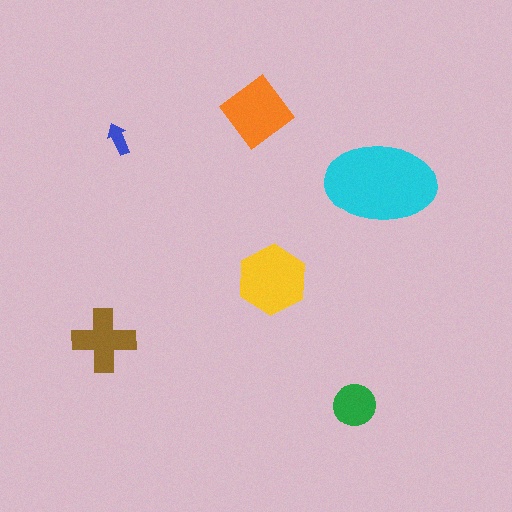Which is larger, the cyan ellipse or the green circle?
The cyan ellipse.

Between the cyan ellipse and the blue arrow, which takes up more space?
The cyan ellipse.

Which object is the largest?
The cyan ellipse.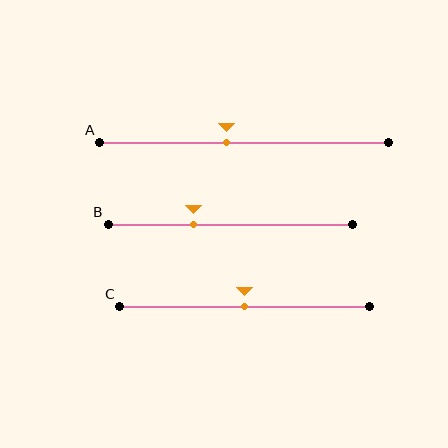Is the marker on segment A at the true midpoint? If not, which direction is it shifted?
No, the marker on segment A is shifted to the left by about 6% of the segment length.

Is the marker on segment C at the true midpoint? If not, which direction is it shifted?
Yes, the marker on segment C is at the true midpoint.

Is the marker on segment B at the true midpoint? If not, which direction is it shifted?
No, the marker on segment B is shifted to the left by about 15% of the segment length.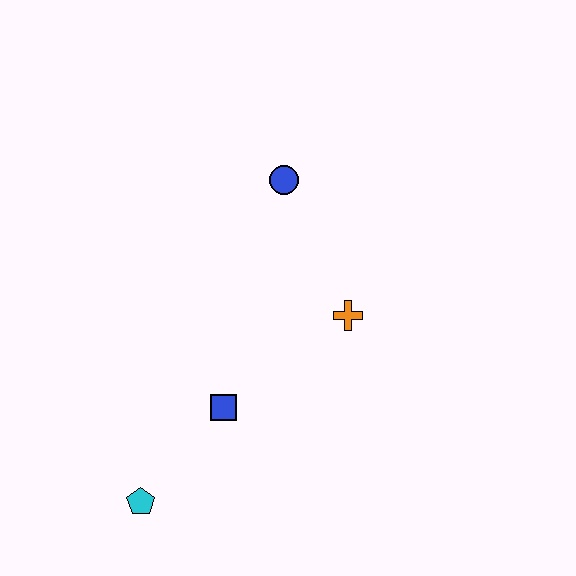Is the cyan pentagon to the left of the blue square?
Yes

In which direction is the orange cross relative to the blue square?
The orange cross is to the right of the blue square.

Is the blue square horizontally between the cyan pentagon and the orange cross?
Yes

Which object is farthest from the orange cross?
The cyan pentagon is farthest from the orange cross.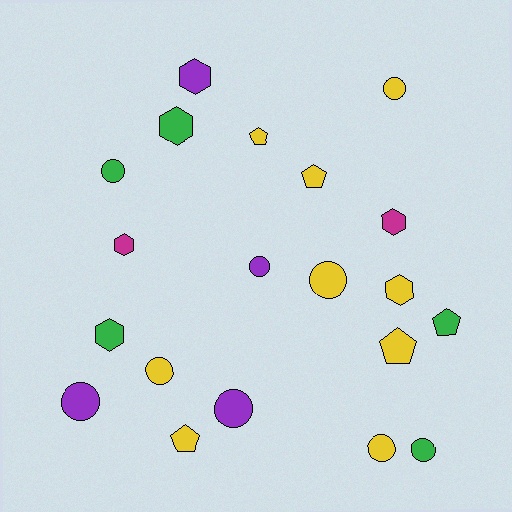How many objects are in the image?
There are 20 objects.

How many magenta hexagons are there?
There are 2 magenta hexagons.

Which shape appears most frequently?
Circle, with 9 objects.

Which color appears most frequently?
Yellow, with 9 objects.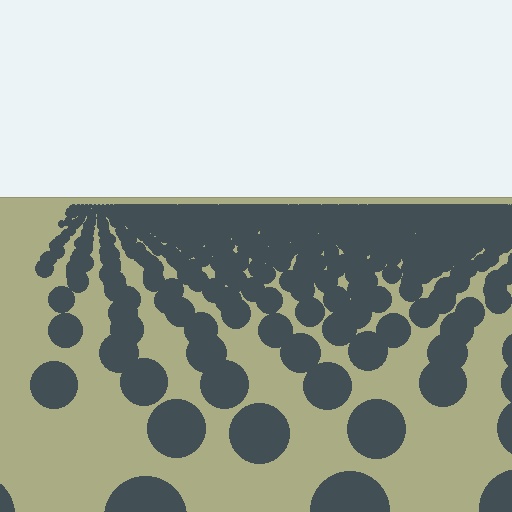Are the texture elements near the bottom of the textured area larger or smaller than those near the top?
Larger. Near the bottom, elements are closer to the viewer and appear at a bigger on-screen size.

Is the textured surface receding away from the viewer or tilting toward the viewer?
The surface is receding away from the viewer. Texture elements get smaller and denser toward the top.